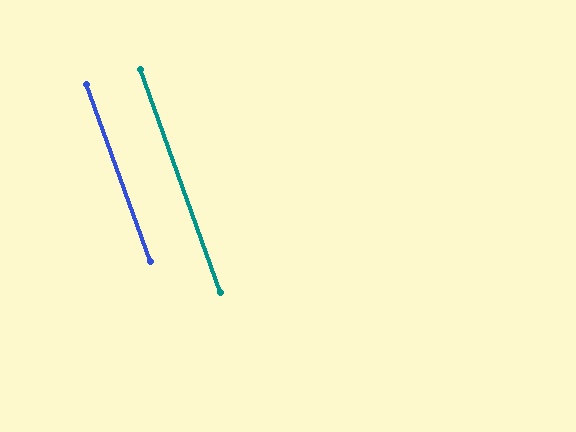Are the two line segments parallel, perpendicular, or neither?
Parallel — their directions differ by only 0.3°.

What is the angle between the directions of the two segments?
Approximately 0 degrees.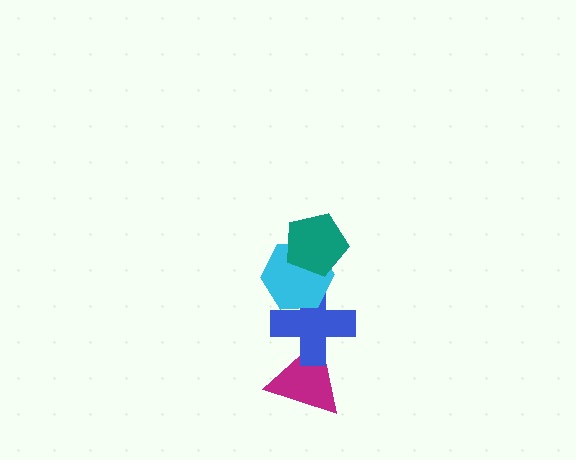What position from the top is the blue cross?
The blue cross is 3rd from the top.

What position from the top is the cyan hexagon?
The cyan hexagon is 2nd from the top.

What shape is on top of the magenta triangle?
The blue cross is on top of the magenta triangle.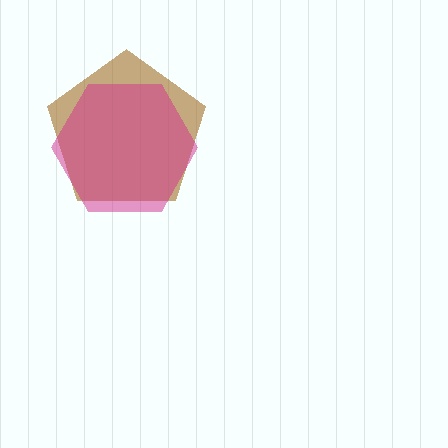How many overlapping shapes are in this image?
There are 2 overlapping shapes in the image.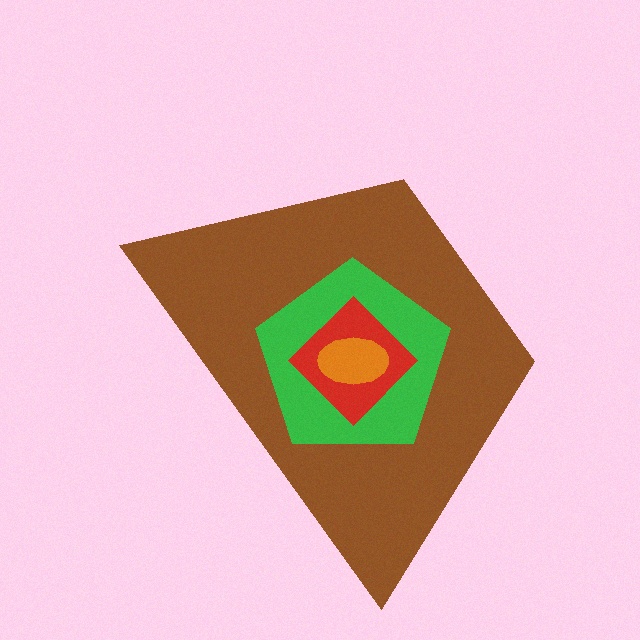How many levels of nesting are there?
4.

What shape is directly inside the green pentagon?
The red diamond.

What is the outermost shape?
The brown trapezoid.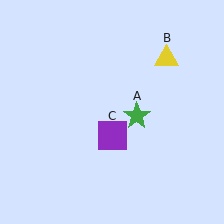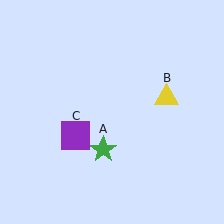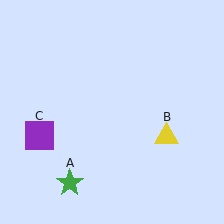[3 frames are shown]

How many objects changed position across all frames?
3 objects changed position: green star (object A), yellow triangle (object B), purple square (object C).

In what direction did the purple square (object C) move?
The purple square (object C) moved left.